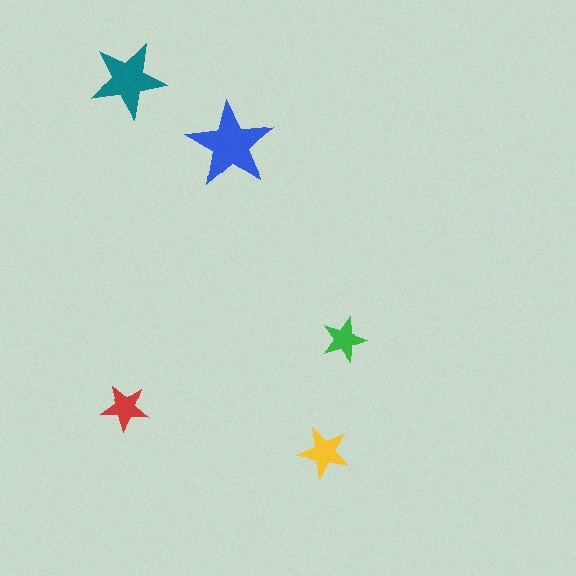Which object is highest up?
The teal star is topmost.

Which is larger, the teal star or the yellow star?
The teal one.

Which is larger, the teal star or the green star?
The teal one.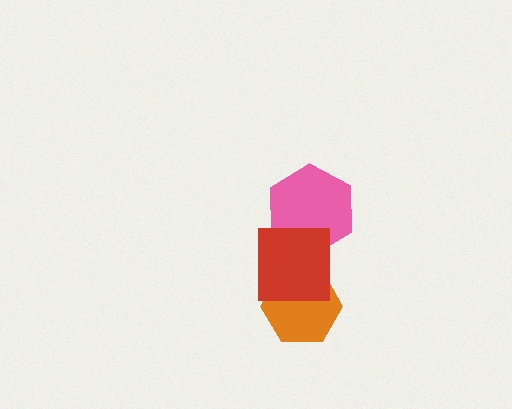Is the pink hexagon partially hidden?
Yes, it is partially covered by another shape.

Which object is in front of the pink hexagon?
The red square is in front of the pink hexagon.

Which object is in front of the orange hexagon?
The red square is in front of the orange hexagon.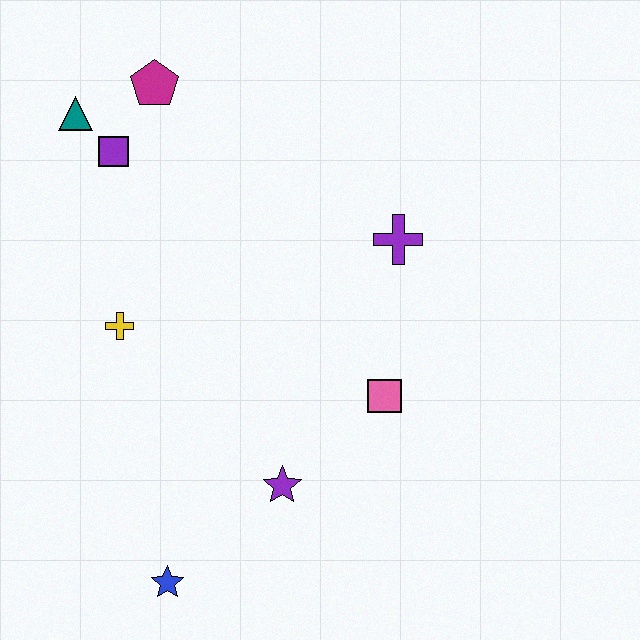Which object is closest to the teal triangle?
The purple square is closest to the teal triangle.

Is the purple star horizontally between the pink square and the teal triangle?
Yes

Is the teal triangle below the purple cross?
No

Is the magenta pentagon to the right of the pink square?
No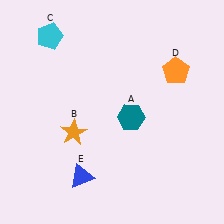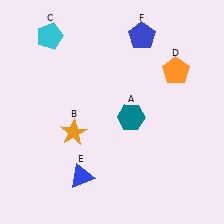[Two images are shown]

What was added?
A blue pentagon (F) was added in Image 2.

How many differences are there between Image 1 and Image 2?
There is 1 difference between the two images.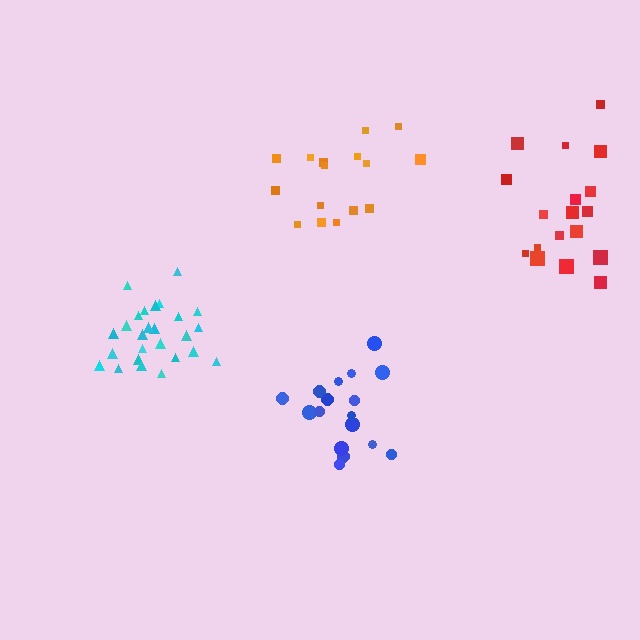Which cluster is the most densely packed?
Cyan.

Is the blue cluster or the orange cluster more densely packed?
Orange.